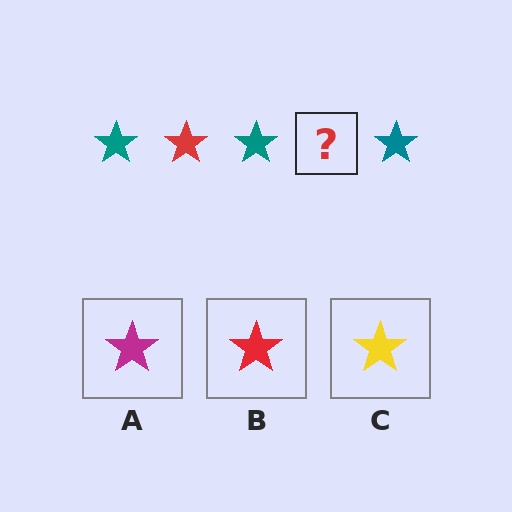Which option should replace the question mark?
Option B.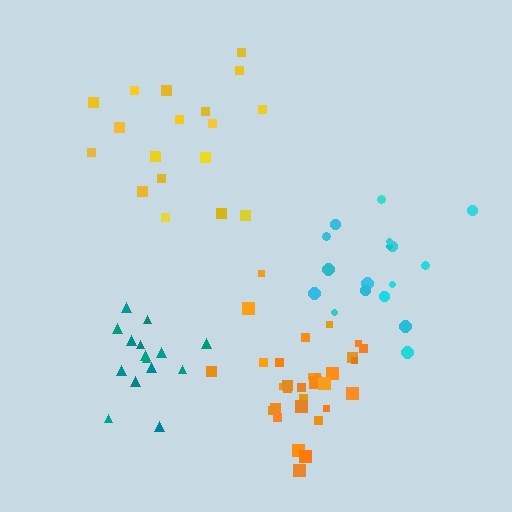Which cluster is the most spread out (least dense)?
Cyan.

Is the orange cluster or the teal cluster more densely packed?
Orange.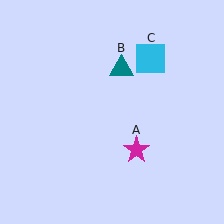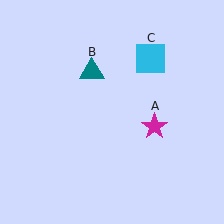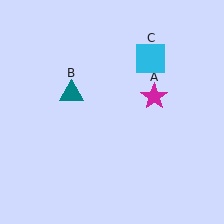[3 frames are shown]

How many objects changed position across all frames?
2 objects changed position: magenta star (object A), teal triangle (object B).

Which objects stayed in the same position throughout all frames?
Cyan square (object C) remained stationary.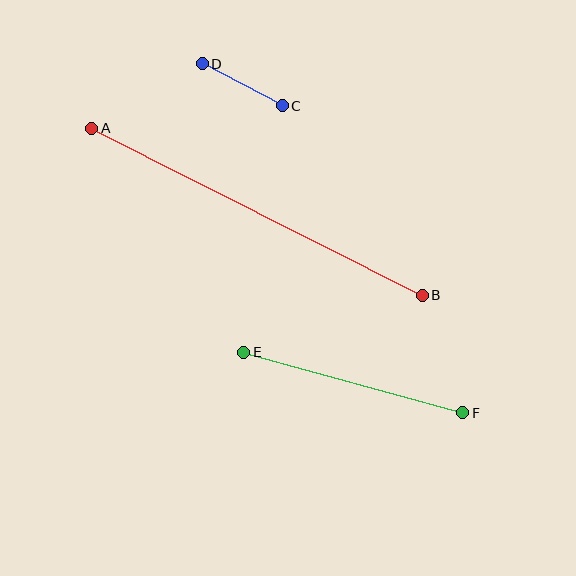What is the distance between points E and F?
The distance is approximately 227 pixels.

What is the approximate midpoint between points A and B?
The midpoint is at approximately (257, 212) pixels.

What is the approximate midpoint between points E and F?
The midpoint is at approximately (353, 383) pixels.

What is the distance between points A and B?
The distance is approximately 371 pixels.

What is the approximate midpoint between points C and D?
The midpoint is at approximately (242, 85) pixels.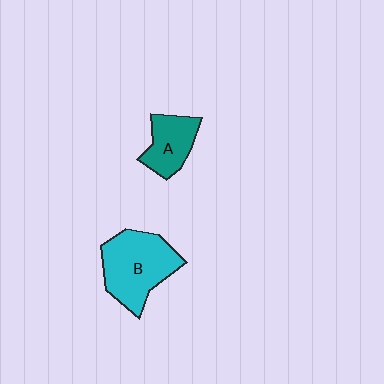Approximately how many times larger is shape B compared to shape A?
Approximately 1.7 times.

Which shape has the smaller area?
Shape A (teal).